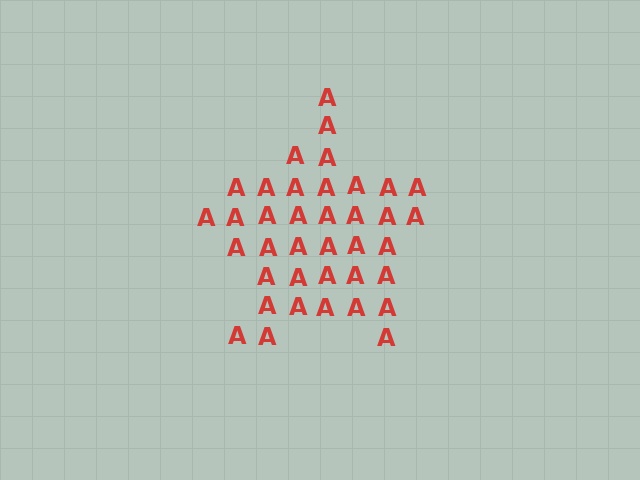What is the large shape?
The large shape is a star.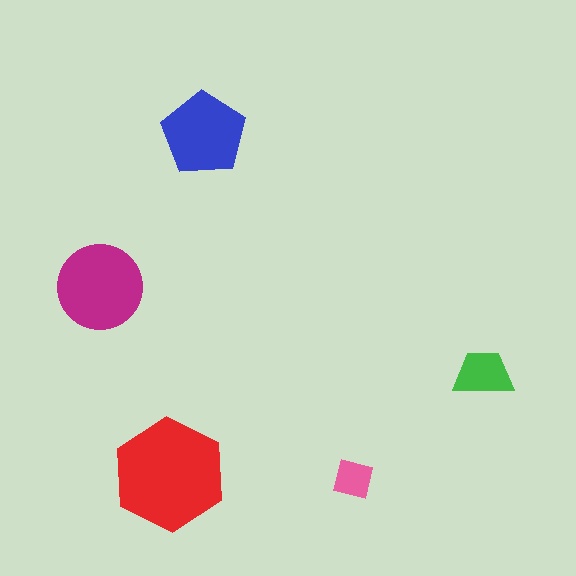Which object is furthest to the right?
The green trapezoid is rightmost.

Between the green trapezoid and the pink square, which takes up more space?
The green trapezoid.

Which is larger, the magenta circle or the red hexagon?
The red hexagon.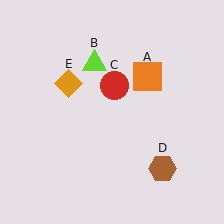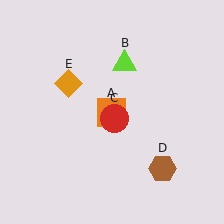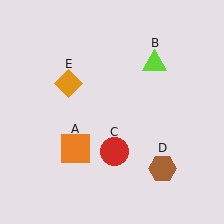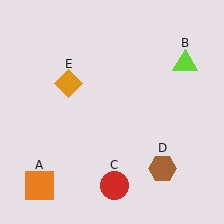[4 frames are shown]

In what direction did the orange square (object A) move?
The orange square (object A) moved down and to the left.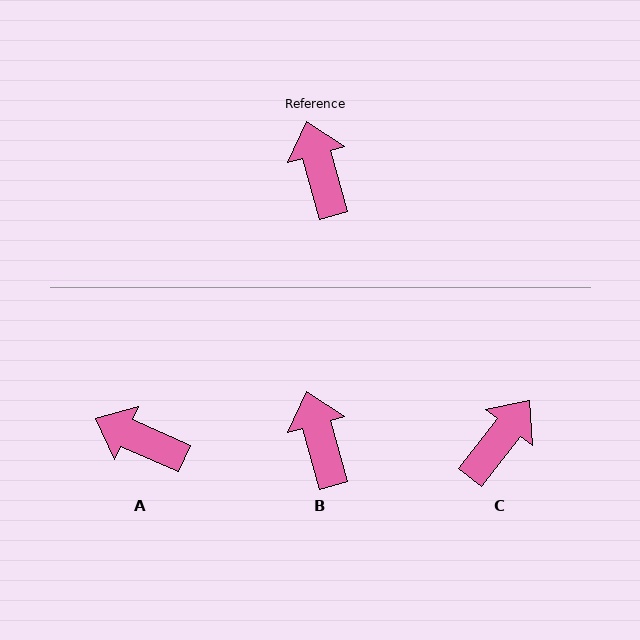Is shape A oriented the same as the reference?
No, it is off by about 50 degrees.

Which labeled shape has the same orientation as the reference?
B.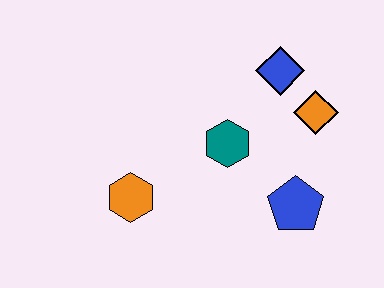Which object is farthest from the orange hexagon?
The orange diamond is farthest from the orange hexagon.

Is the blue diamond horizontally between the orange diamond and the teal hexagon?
Yes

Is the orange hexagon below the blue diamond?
Yes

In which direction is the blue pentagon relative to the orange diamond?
The blue pentagon is below the orange diamond.